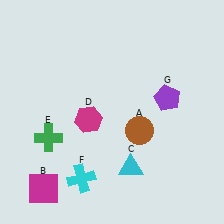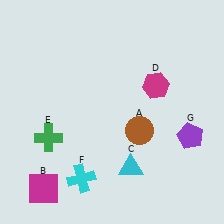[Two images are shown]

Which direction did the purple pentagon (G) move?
The purple pentagon (G) moved down.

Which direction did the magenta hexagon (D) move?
The magenta hexagon (D) moved right.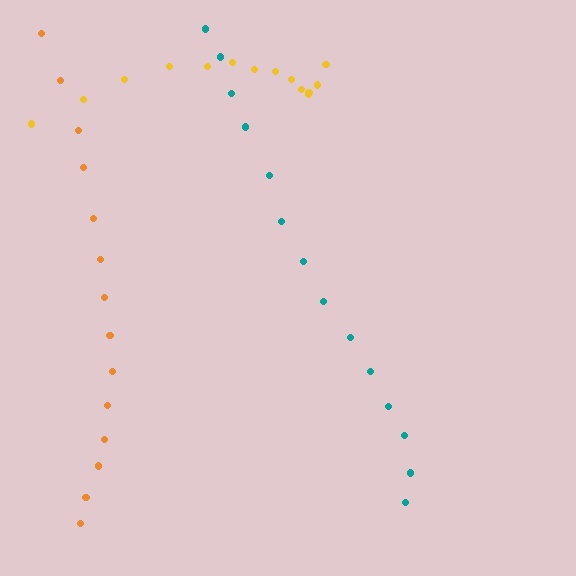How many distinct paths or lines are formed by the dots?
There are 3 distinct paths.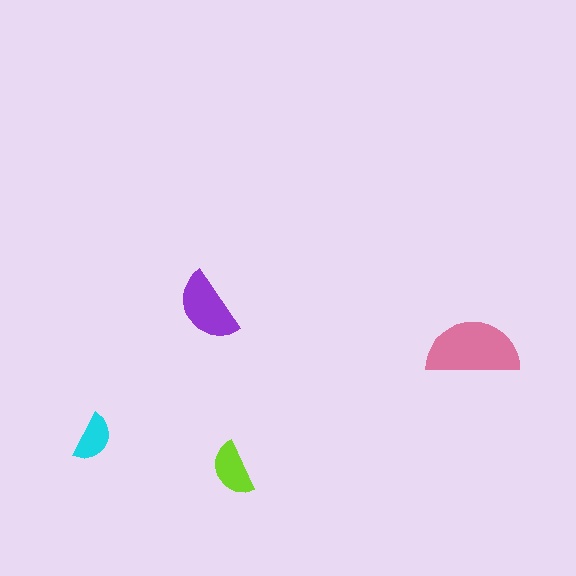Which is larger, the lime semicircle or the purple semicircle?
The purple one.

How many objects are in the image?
There are 4 objects in the image.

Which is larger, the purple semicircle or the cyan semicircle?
The purple one.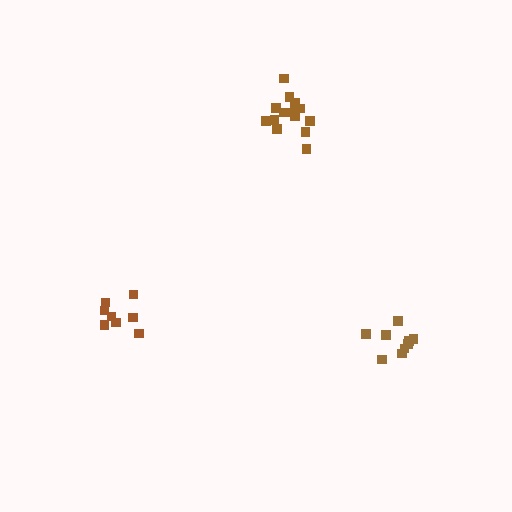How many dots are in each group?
Group 1: 14 dots, Group 2: 8 dots, Group 3: 9 dots (31 total).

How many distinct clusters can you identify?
There are 3 distinct clusters.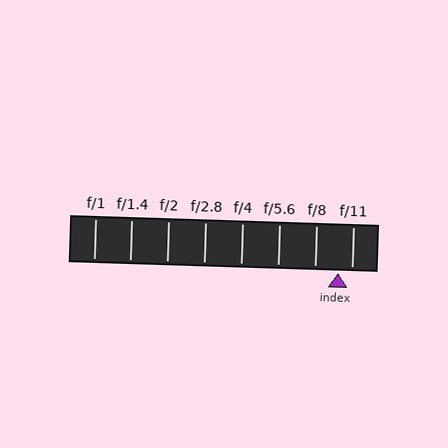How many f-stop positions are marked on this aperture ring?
There are 8 f-stop positions marked.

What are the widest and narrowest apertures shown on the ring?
The widest aperture shown is f/1 and the narrowest is f/11.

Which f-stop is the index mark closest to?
The index mark is closest to f/11.